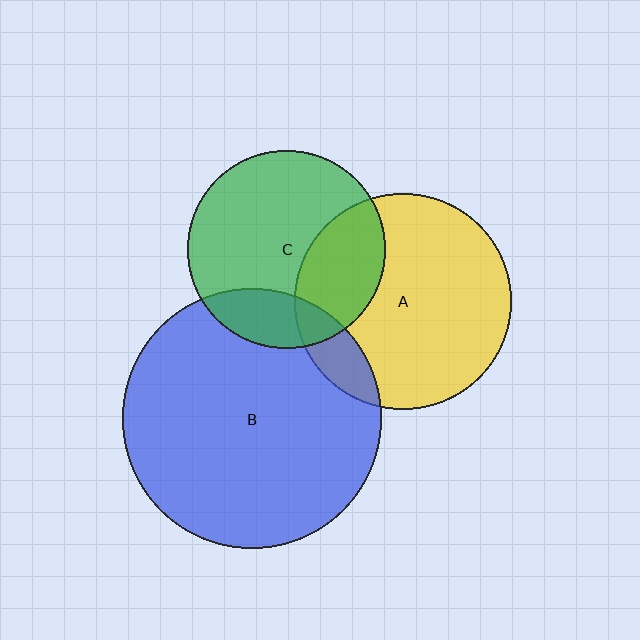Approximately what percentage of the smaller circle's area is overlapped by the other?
Approximately 30%.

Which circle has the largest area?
Circle B (blue).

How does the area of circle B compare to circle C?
Approximately 1.7 times.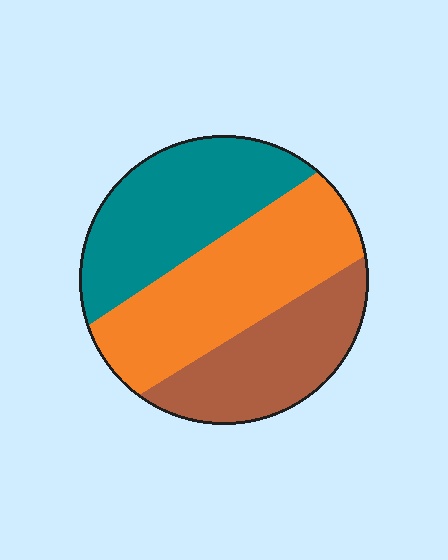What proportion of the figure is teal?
Teal covers 34% of the figure.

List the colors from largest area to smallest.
From largest to smallest: orange, teal, brown.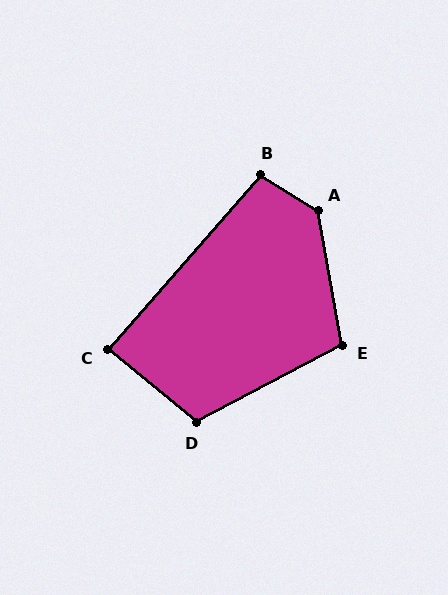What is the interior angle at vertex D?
Approximately 113 degrees (obtuse).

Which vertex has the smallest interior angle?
C, at approximately 88 degrees.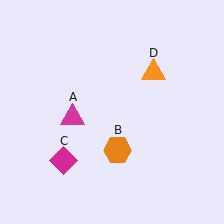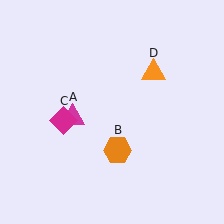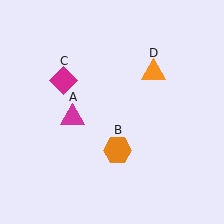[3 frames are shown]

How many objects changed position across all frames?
1 object changed position: magenta diamond (object C).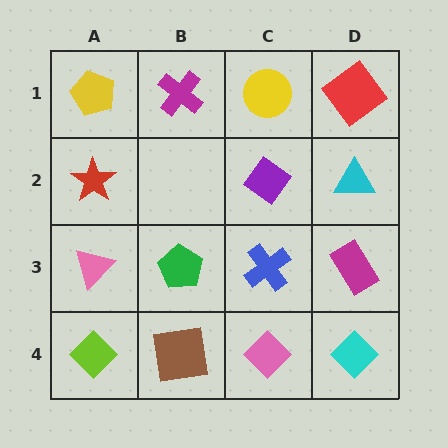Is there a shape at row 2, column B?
No, that cell is empty.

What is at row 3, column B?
A green pentagon.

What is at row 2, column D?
A cyan triangle.